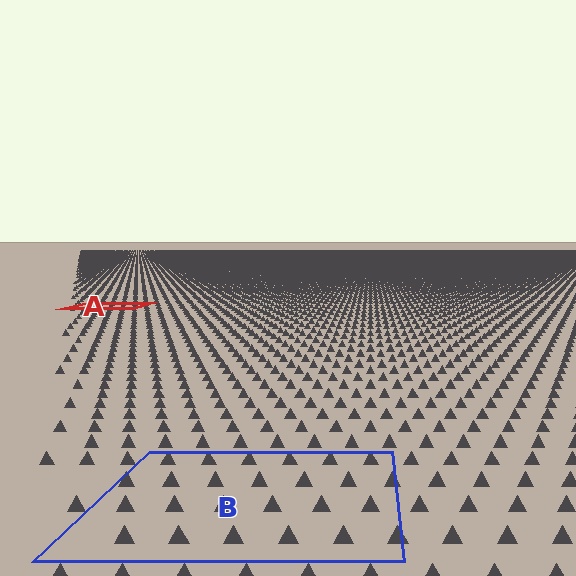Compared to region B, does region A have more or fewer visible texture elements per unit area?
Region A has more texture elements per unit area — they are packed more densely because it is farther away.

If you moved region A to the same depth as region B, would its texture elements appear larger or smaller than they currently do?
They would appear larger. At a closer depth, the same texture elements are projected at a bigger on-screen size.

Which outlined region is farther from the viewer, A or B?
Region A is farther from the viewer — the texture elements inside it appear smaller and more densely packed.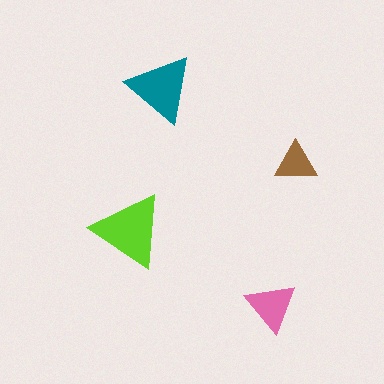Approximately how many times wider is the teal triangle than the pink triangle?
About 1.5 times wider.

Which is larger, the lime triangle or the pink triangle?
The lime one.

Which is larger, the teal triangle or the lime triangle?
The lime one.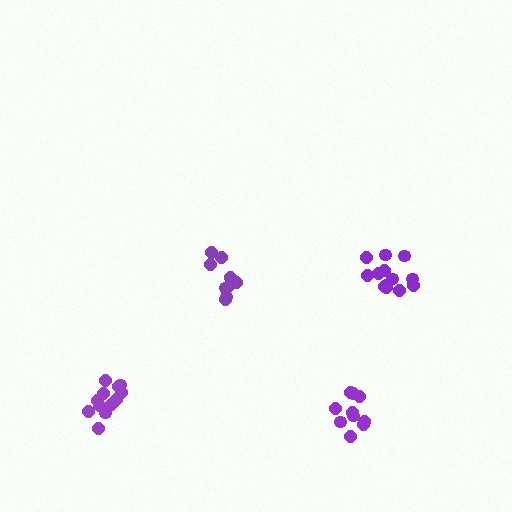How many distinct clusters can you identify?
There are 4 distinct clusters.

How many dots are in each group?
Group 1: 9 dots, Group 2: 10 dots, Group 3: 12 dots, Group 4: 13 dots (44 total).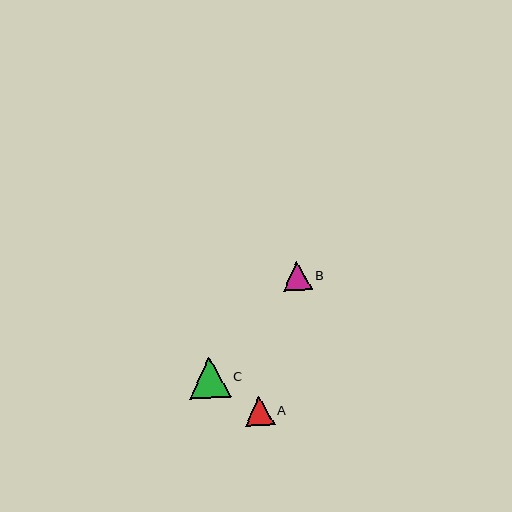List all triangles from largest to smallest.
From largest to smallest: C, B, A.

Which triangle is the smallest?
Triangle A is the smallest with a size of approximately 29 pixels.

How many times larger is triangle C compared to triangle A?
Triangle C is approximately 1.4 times the size of triangle A.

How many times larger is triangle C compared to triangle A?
Triangle C is approximately 1.4 times the size of triangle A.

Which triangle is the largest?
Triangle C is the largest with a size of approximately 41 pixels.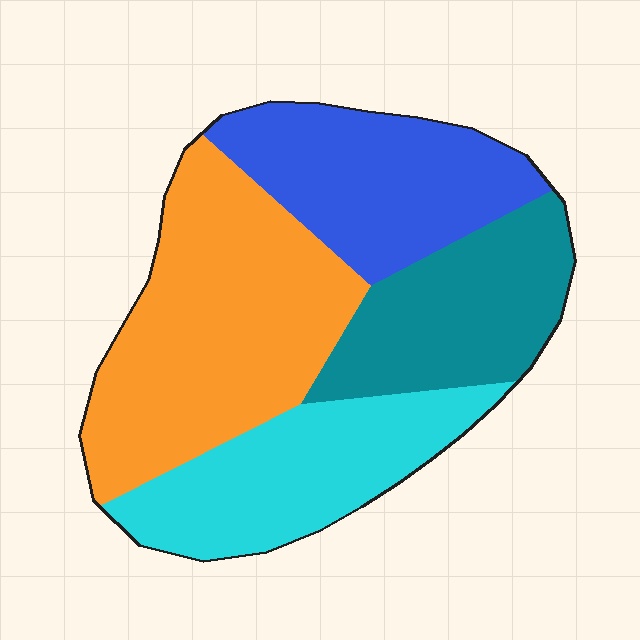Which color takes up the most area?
Orange, at roughly 35%.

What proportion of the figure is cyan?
Cyan covers around 20% of the figure.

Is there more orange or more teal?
Orange.